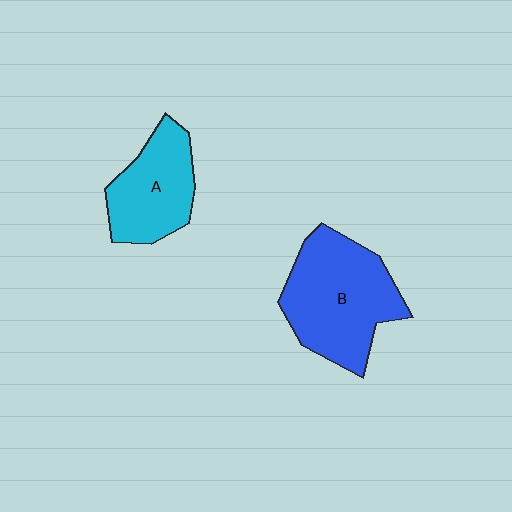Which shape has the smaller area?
Shape A (cyan).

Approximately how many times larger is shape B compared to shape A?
Approximately 1.5 times.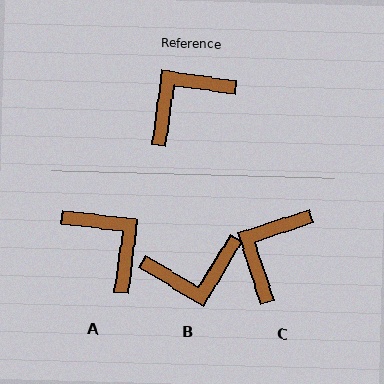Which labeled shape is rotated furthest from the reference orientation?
B, about 157 degrees away.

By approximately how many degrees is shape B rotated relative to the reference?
Approximately 157 degrees counter-clockwise.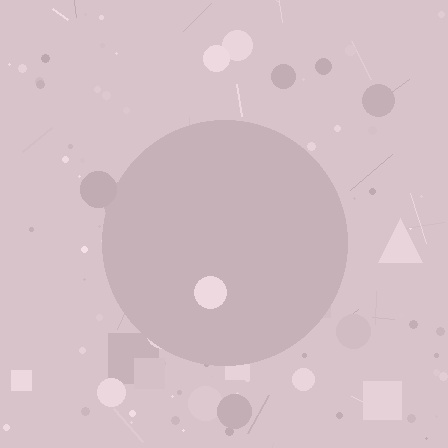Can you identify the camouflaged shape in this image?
The camouflaged shape is a circle.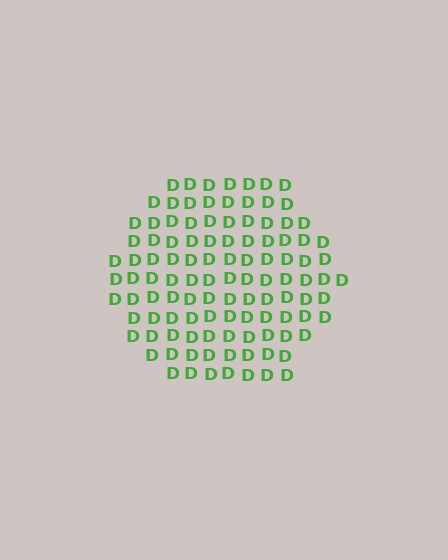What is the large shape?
The large shape is a hexagon.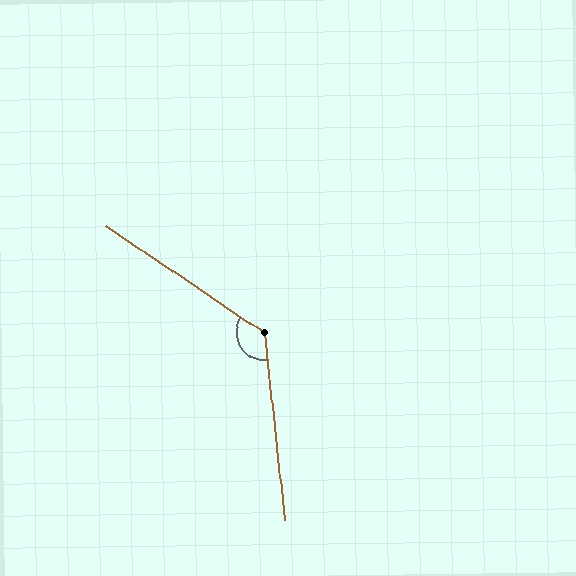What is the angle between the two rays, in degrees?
Approximately 130 degrees.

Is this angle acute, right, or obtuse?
It is obtuse.